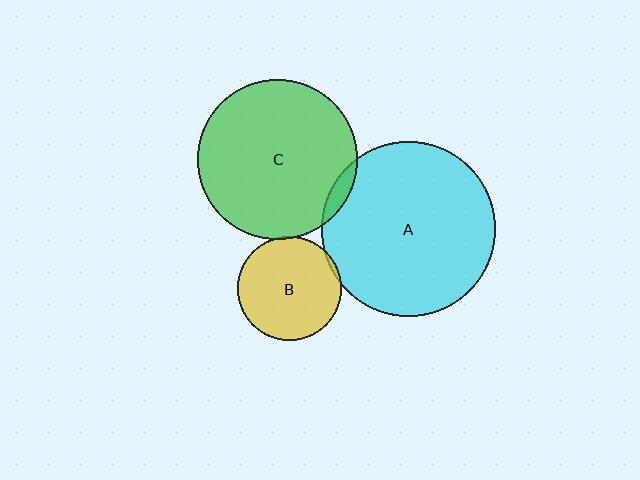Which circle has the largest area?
Circle A (cyan).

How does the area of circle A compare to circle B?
Approximately 2.8 times.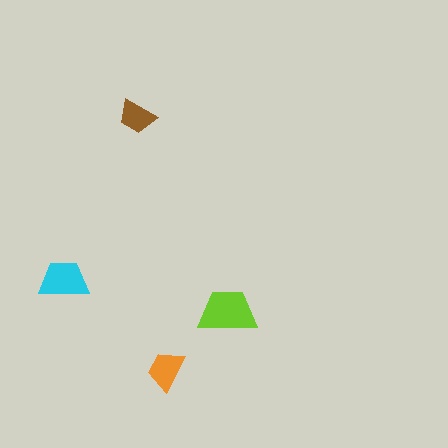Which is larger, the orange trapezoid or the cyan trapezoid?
The cyan one.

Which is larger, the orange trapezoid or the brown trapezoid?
The orange one.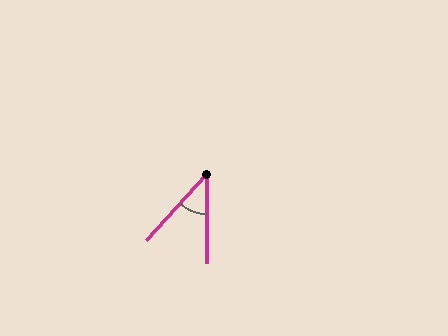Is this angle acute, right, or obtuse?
It is acute.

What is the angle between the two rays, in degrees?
Approximately 42 degrees.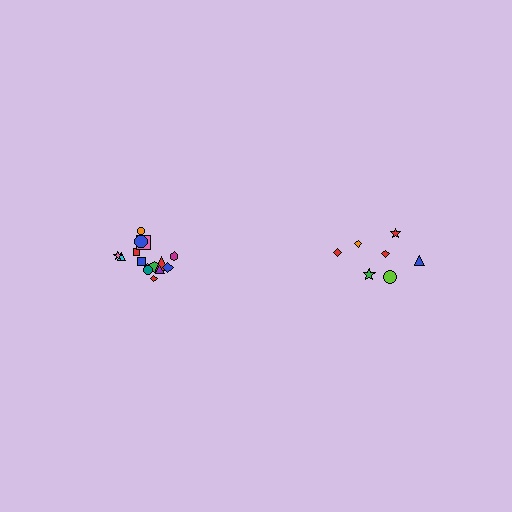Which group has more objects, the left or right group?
The left group.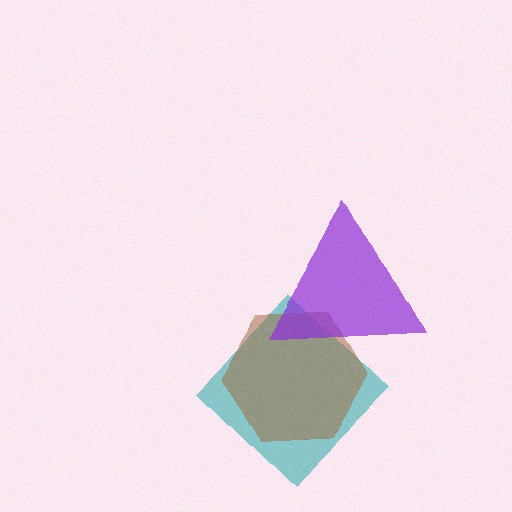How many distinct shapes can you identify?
There are 3 distinct shapes: a teal diamond, a brown hexagon, a purple triangle.